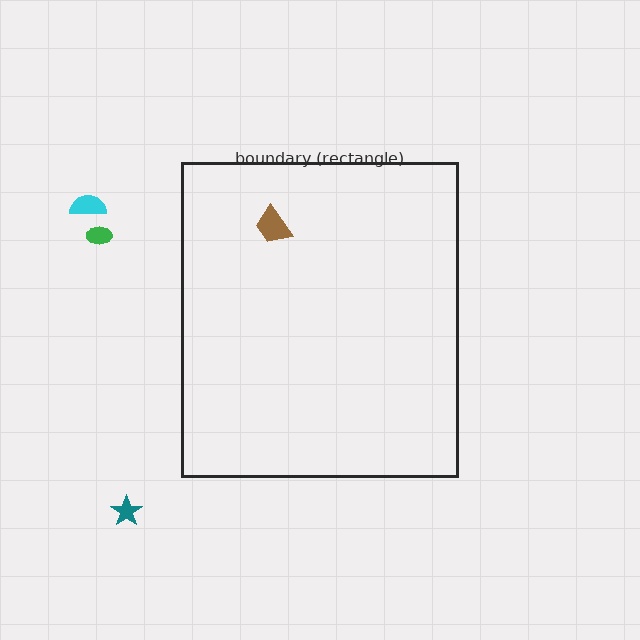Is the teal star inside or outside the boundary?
Outside.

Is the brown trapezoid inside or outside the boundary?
Inside.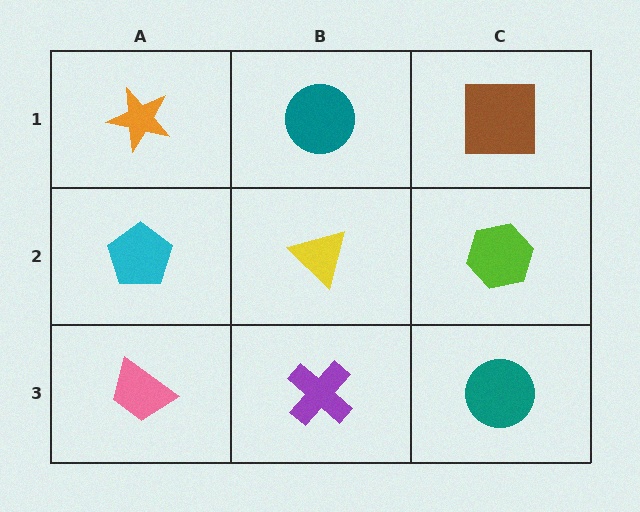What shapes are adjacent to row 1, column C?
A lime hexagon (row 2, column C), a teal circle (row 1, column B).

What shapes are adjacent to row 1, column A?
A cyan pentagon (row 2, column A), a teal circle (row 1, column B).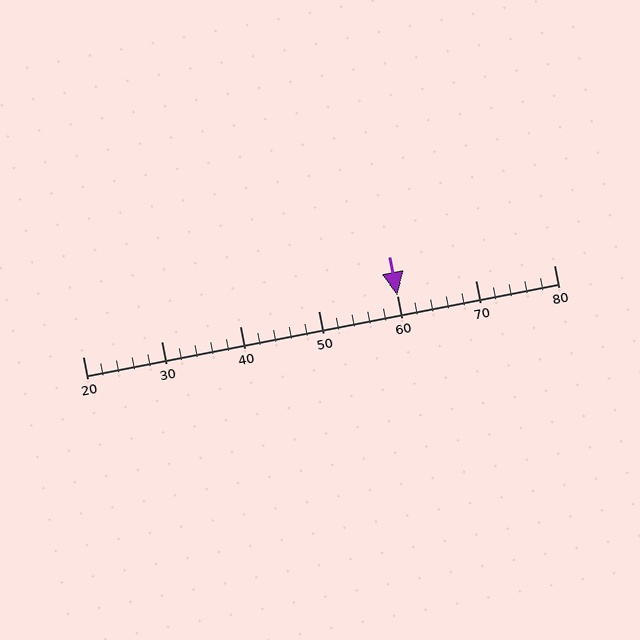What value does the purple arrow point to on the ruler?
The purple arrow points to approximately 60.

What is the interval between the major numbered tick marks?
The major tick marks are spaced 10 units apart.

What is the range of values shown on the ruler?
The ruler shows values from 20 to 80.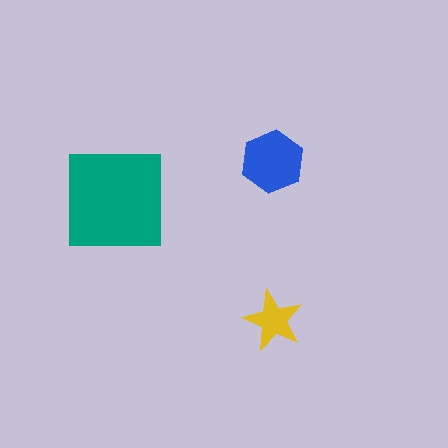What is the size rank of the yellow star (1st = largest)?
3rd.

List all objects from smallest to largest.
The yellow star, the blue hexagon, the teal square.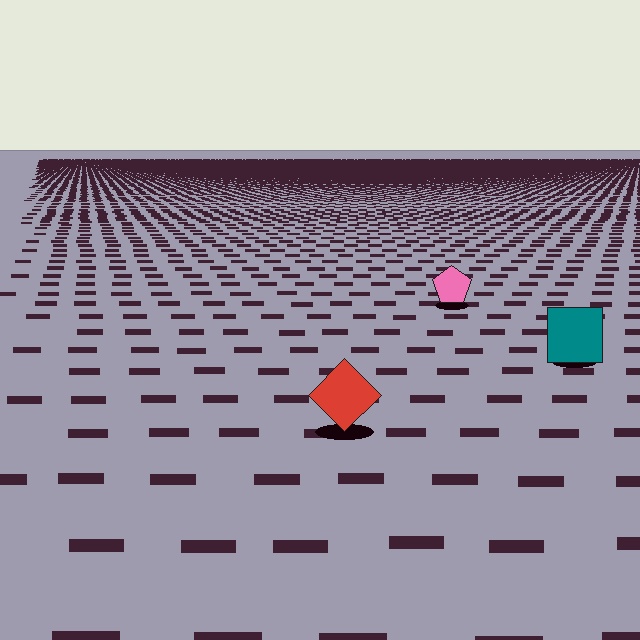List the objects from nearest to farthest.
From nearest to farthest: the red diamond, the teal square, the pink pentagon.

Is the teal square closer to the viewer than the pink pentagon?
Yes. The teal square is closer — you can tell from the texture gradient: the ground texture is coarser near it.